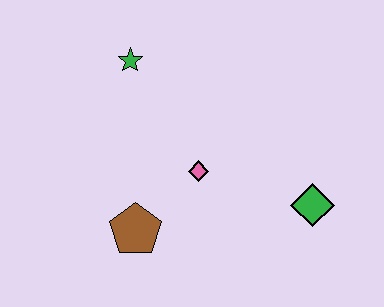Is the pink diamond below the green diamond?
No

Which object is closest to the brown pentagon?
The pink diamond is closest to the brown pentagon.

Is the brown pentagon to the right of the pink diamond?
No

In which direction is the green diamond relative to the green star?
The green diamond is to the right of the green star.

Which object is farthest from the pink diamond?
The green star is farthest from the pink diamond.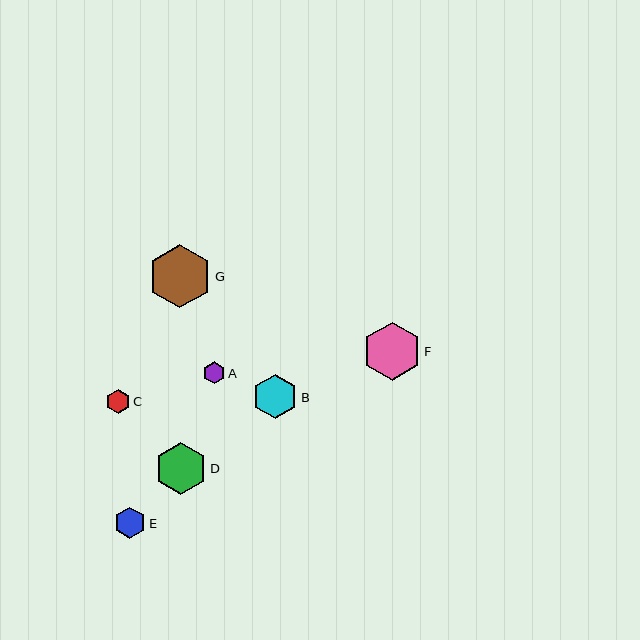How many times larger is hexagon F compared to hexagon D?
Hexagon F is approximately 1.1 times the size of hexagon D.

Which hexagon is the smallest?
Hexagon A is the smallest with a size of approximately 22 pixels.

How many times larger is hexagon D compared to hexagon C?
Hexagon D is approximately 2.1 times the size of hexagon C.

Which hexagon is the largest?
Hexagon G is the largest with a size of approximately 63 pixels.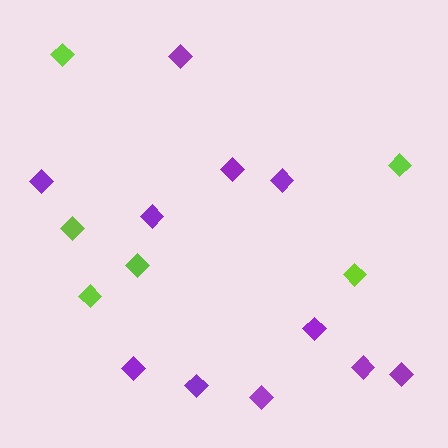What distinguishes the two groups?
There are 2 groups: one group of purple diamonds (11) and one group of lime diamonds (6).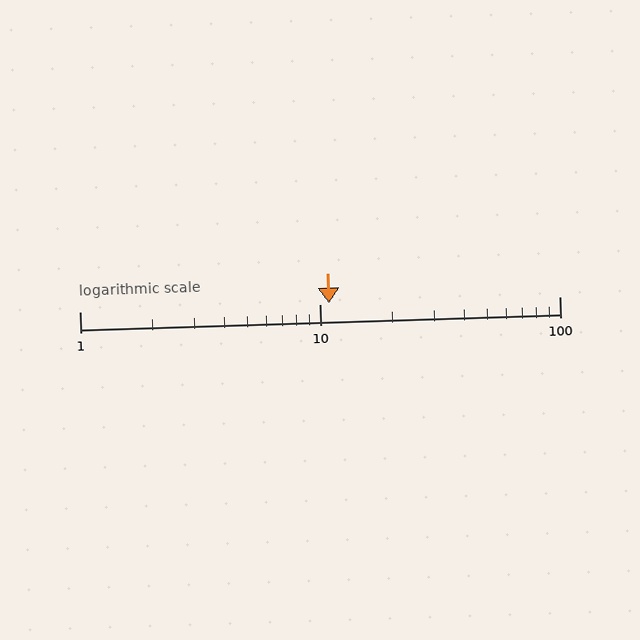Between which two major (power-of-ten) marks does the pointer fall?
The pointer is between 10 and 100.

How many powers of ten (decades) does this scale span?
The scale spans 2 decades, from 1 to 100.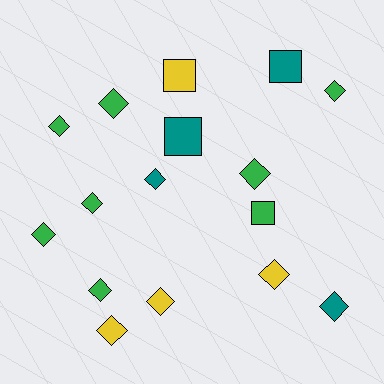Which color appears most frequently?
Green, with 8 objects.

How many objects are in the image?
There are 16 objects.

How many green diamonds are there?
There are 7 green diamonds.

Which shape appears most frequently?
Diamond, with 12 objects.